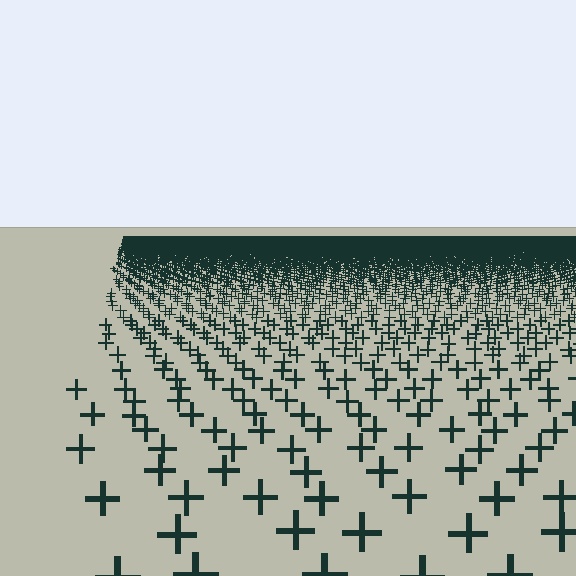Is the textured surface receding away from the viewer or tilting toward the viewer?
The surface is receding away from the viewer. Texture elements get smaller and denser toward the top.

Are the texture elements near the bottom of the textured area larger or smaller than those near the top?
Larger. Near the bottom, elements are closer to the viewer and appear at a bigger on-screen size.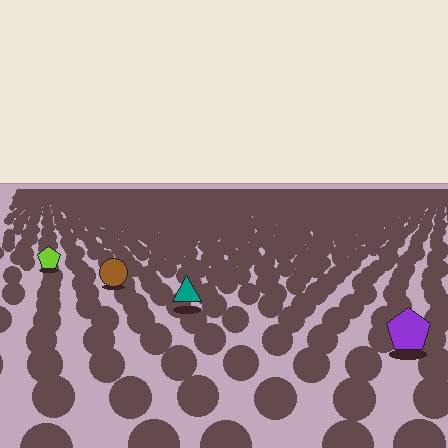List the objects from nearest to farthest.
From nearest to farthest: the purple pentagon, the teal triangle, the brown circle, the lime pentagon.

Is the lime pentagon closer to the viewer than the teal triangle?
No. The teal triangle is closer — you can tell from the texture gradient: the ground texture is coarser near it.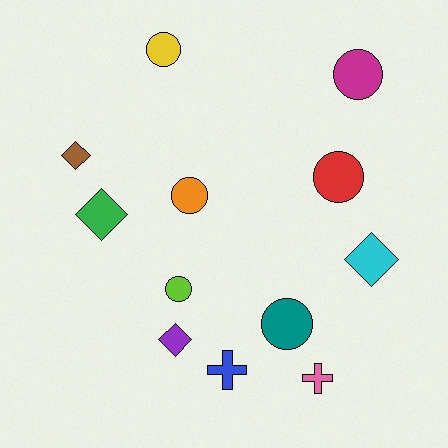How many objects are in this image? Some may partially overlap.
There are 12 objects.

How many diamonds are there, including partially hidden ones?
There are 4 diamonds.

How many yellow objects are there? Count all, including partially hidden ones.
There is 1 yellow object.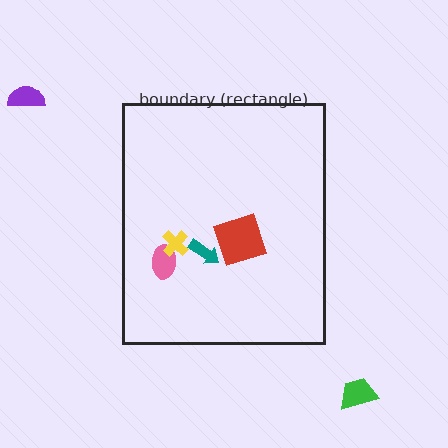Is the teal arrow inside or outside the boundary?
Inside.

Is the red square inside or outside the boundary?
Inside.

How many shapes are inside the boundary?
4 inside, 2 outside.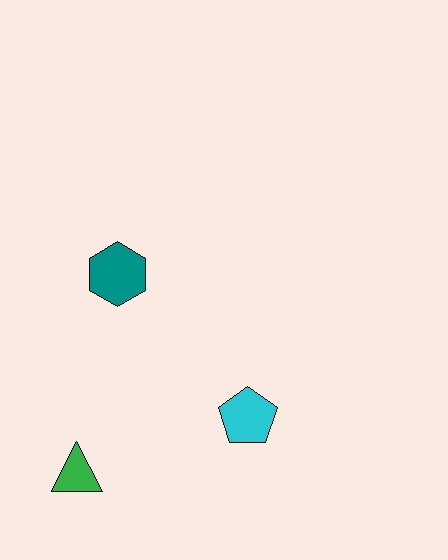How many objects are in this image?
There are 3 objects.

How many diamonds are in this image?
There are no diamonds.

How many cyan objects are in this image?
There is 1 cyan object.